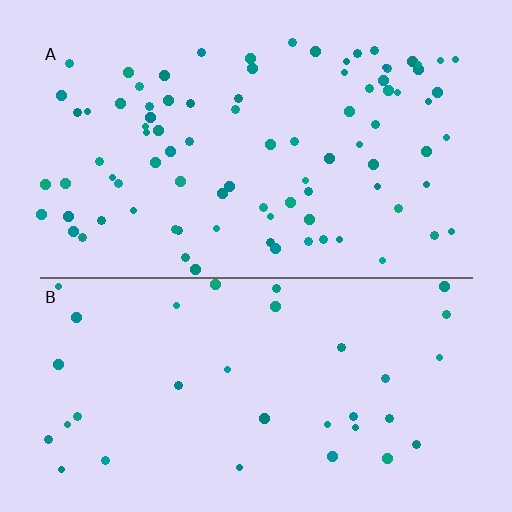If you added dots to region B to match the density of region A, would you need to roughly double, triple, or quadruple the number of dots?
Approximately triple.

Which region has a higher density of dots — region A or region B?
A (the top).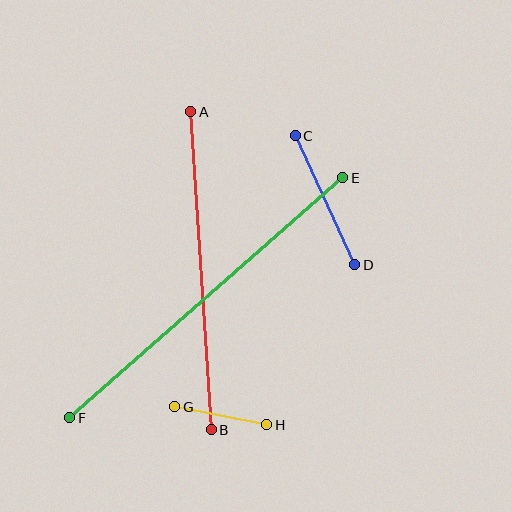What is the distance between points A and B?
The distance is approximately 319 pixels.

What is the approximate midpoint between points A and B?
The midpoint is at approximately (201, 271) pixels.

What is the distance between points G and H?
The distance is approximately 94 pixels.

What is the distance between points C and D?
The distance is approximately 142 pixels.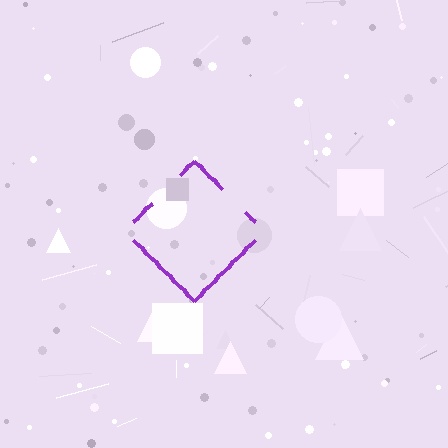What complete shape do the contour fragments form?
The contour fragments form a diamond.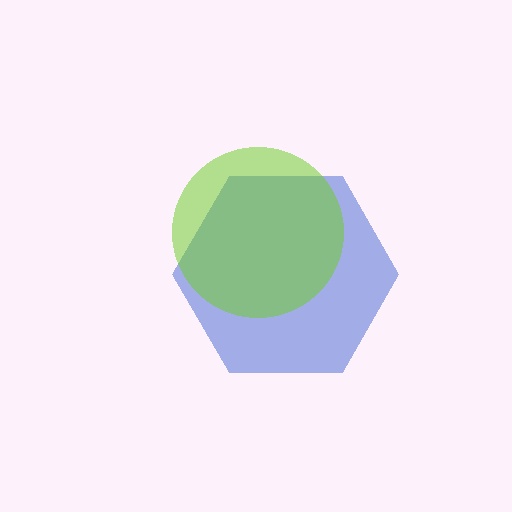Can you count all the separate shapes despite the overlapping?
Yes, there are 2 separate shapes.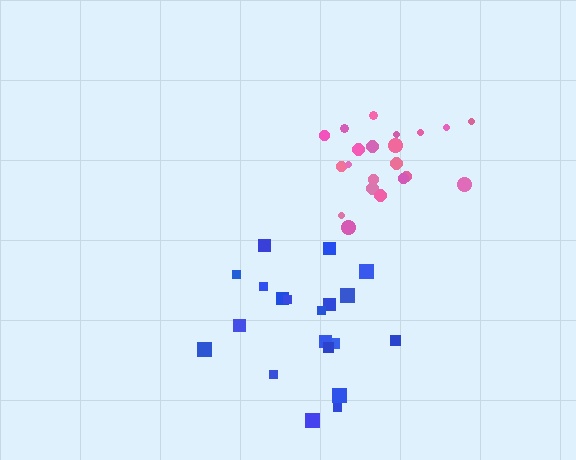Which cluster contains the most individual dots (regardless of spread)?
Pink (21).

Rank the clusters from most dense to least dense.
pink, blue.